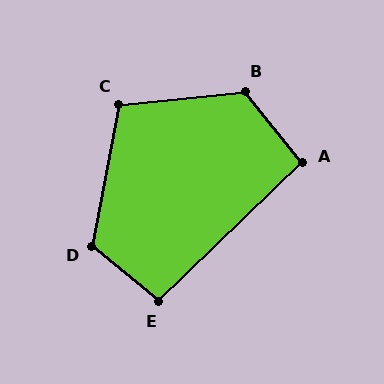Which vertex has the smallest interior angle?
A, at approximately 96 degrees.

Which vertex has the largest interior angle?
B, at approximately 123 degrees.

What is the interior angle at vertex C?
Approximately 107 degrees (obtuse).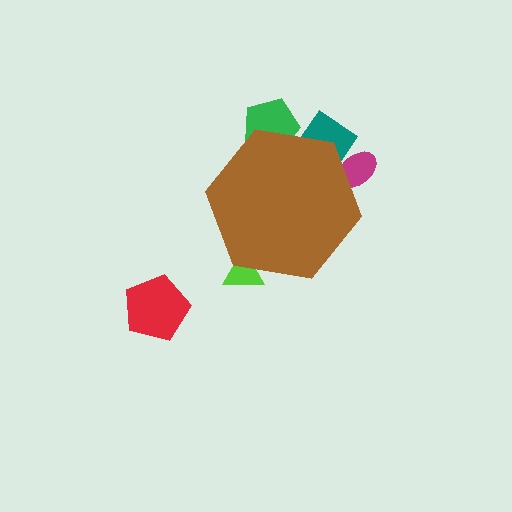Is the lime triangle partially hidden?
Yes, the lime triangle is partially hidden behind the brown hexagon.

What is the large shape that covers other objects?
A brown hexagon.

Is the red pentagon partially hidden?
No, the red pentagon is fully visible.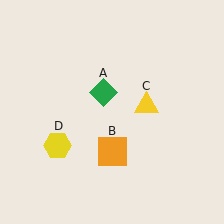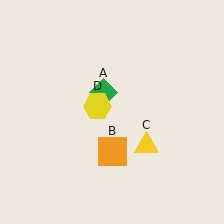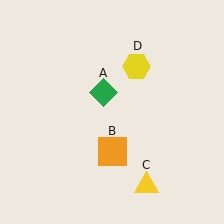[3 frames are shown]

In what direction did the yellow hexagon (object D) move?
The yellow hexagon (object D) moved up and to the right.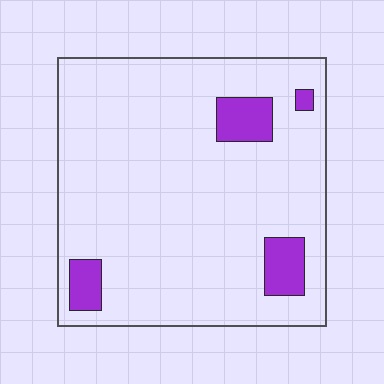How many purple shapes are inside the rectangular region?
4.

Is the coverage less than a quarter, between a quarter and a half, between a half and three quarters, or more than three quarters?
Less than a quarter.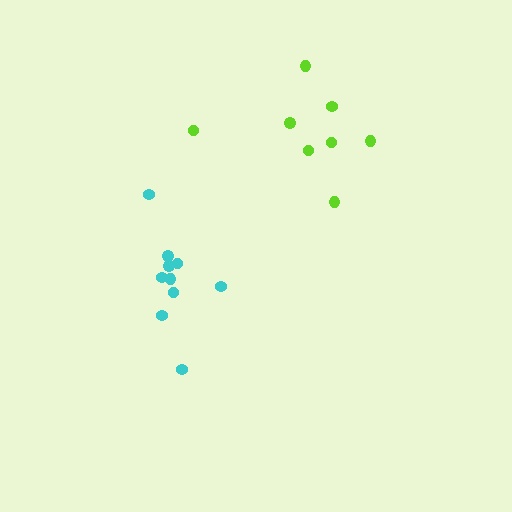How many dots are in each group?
Group 1: 8 dots, Group 2: 10 dots (18 total).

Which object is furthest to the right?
The lime cluster is rightmost.